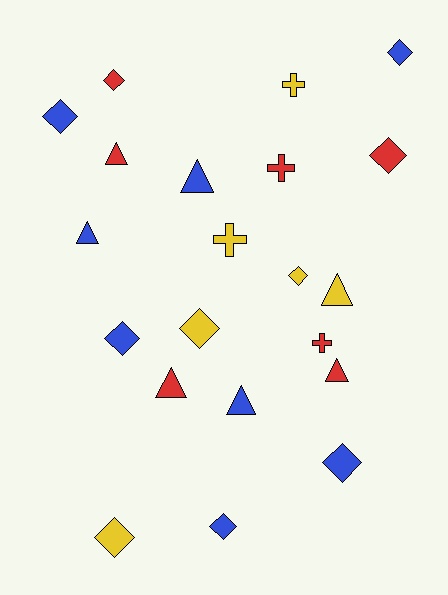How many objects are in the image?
There are 21 objects.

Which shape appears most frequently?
Diamond, with 10 objects.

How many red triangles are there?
There are 3 red triangles.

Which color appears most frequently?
Blue, with 8 objects.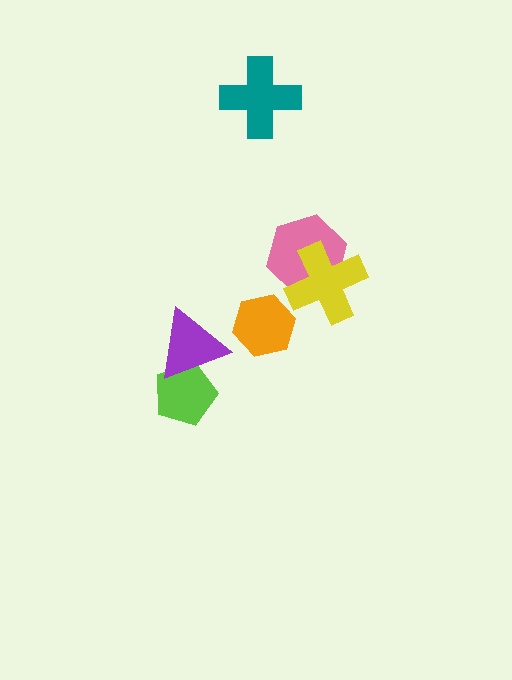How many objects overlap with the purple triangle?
1 object overlaps with the purple triangle.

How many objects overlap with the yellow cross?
1 object overlaps with the yellow cross.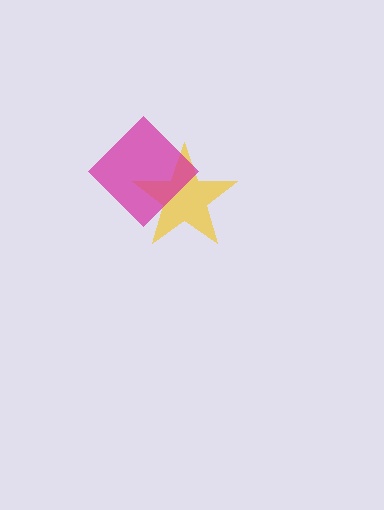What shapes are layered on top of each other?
The layered shapes are: a yellow star, a magenta diamond.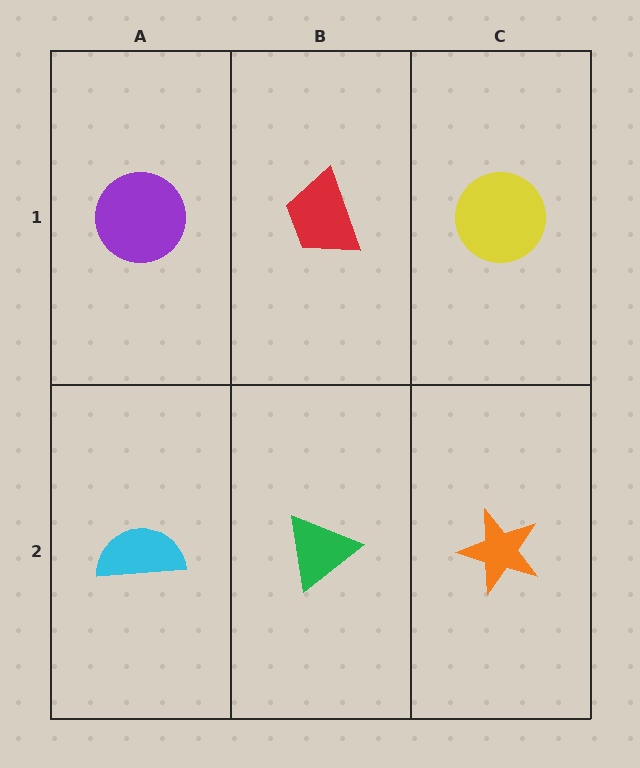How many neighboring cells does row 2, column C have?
2.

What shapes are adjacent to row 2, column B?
A red trapezoid (row 1, column B), a cyan semicircle (row 2, column A), an orange star (row 2, column C).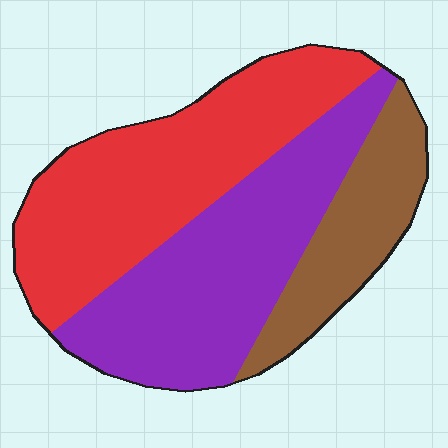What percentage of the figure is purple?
Purple takes up about two fifths (2/5) of the figure.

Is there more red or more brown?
Red.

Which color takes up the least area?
Brown, at roughly 20%.